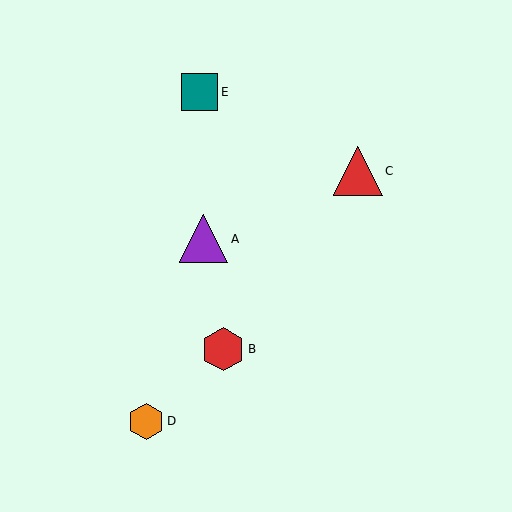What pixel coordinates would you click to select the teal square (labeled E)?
Click at (200, 92) to select the teal square E.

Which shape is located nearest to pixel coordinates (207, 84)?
The teal square (labeled E) at (200, 92) is nearest to that location.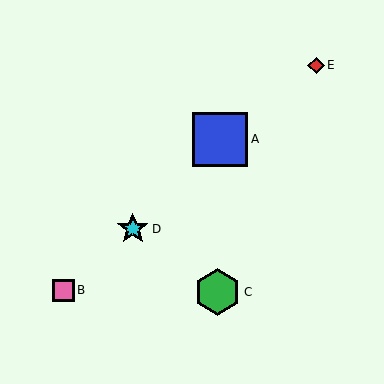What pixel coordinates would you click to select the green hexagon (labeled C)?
Click at (218, 292) to select the green hexagon C.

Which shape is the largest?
The blue square (labeled A) is the largest.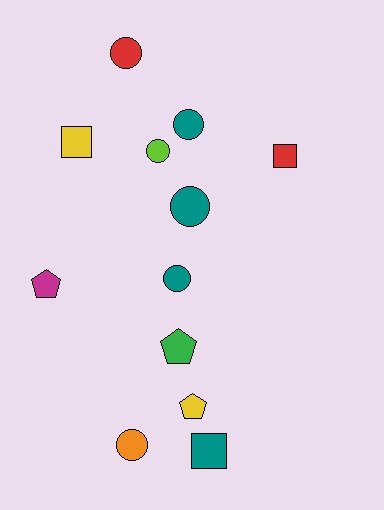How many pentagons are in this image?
There are 3 pentagons.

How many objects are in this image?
There are 12 objects.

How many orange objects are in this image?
There is 1 orange object.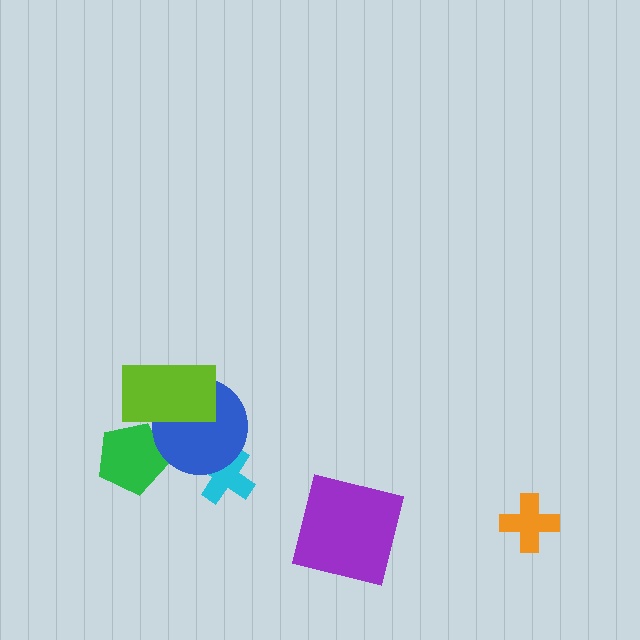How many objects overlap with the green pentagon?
2 objects overlap with the green pentagon.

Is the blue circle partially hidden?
Yes, it is partially covered by another shape.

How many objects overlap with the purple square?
0 objects overlap with the purple square.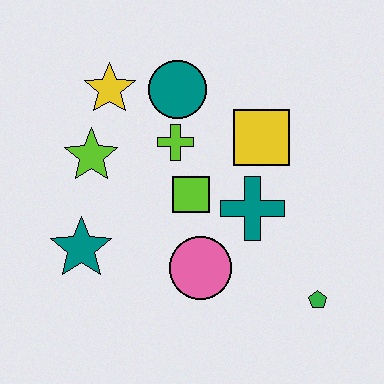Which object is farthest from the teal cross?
The yellow star is farthest from the teal cross.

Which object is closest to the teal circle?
The lime cross is closest to the teal circle.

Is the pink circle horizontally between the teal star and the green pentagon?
Yes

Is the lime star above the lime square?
Yes